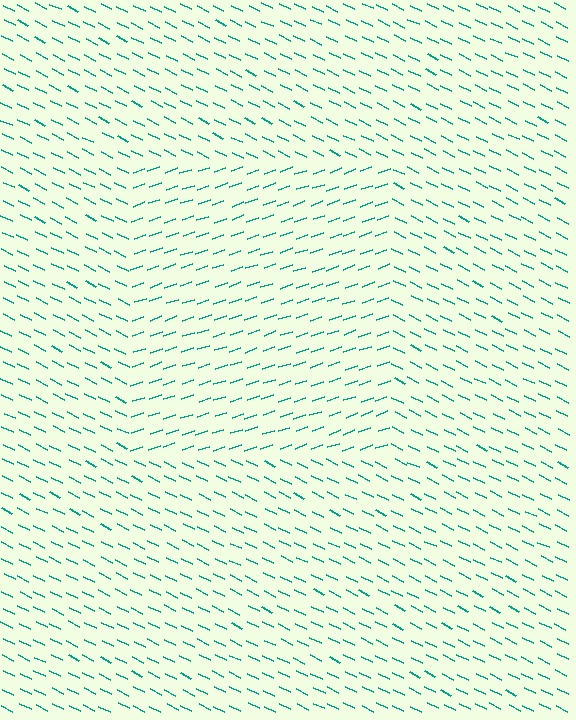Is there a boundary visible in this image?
Yes, there is a texture boundary formed by a change in line orientation.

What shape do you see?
I see a rectangle.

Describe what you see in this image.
The image is filled with small teal line segments. A rectangle region in the image has lines oriented differently from the surrounding lines, creating a visible texture boundary.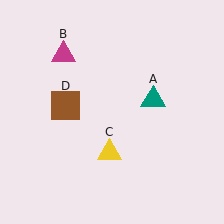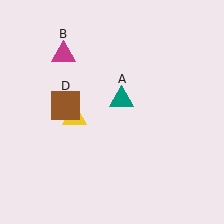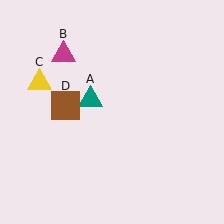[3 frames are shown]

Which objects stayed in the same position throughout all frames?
Magenta triangle (object B) and brown square (object D) remained stationary.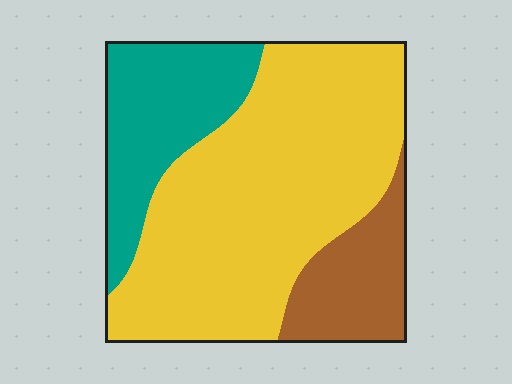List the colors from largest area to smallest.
From largest to smallest: yellow, teal, brown.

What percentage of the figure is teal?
Teal takes up about one quarter (1/4) of the figure.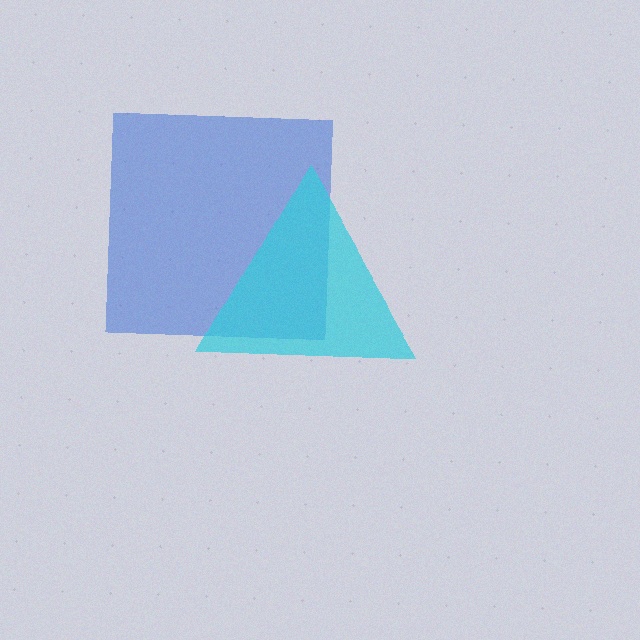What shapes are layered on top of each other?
The layered shapes are: a blue square, a cyan triangle.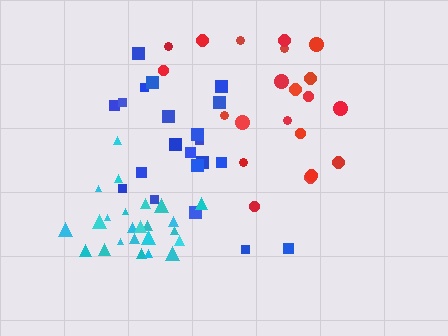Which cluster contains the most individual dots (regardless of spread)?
Cyan (24).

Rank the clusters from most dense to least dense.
cyan, red, blue.